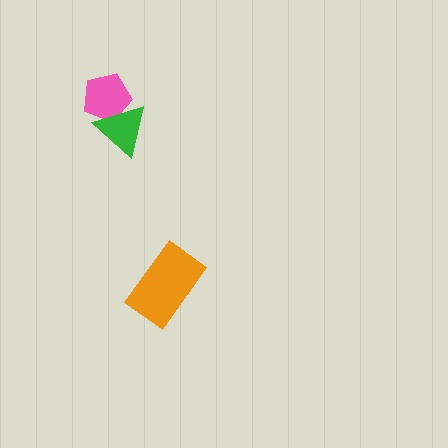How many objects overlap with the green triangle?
1 object overlaps with the green triangle.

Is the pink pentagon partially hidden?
Yes, it is partially covered by another shape.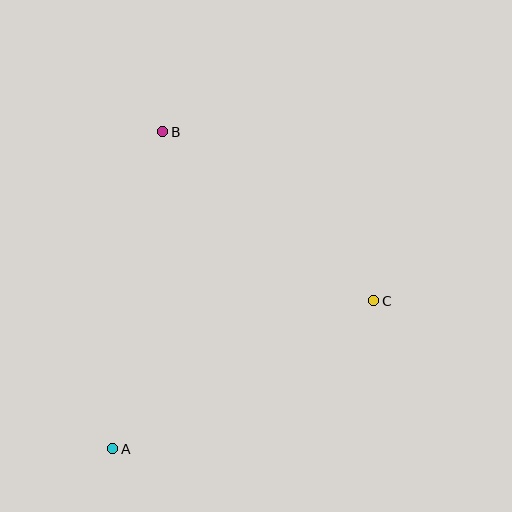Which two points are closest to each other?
Points B and C are closest to each other.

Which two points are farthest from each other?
Points A and B are farthest from each other.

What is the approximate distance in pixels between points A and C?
The distance between A and C is approximately 300 pixels.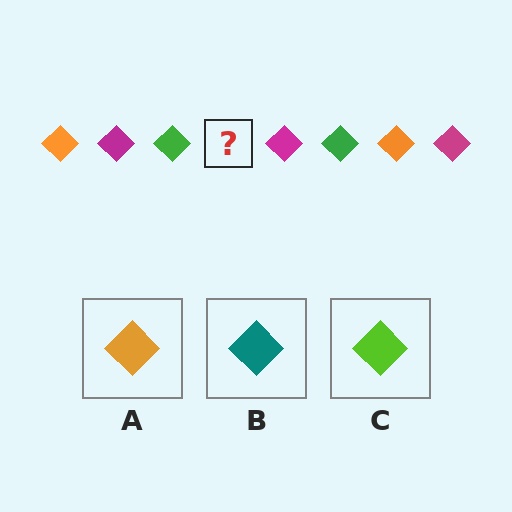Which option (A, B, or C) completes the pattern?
A.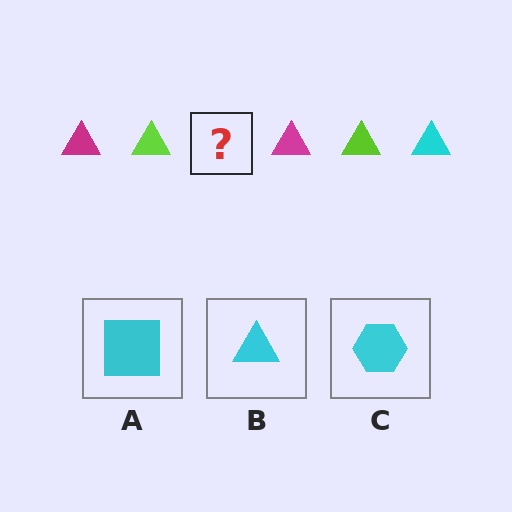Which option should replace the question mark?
Option B.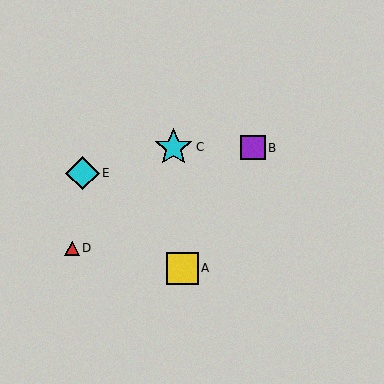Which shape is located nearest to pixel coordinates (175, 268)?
The yellow square (labeled A) at (182, 268) is nearest to that location.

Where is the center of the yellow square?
The center of the yellow square is at (182, 268).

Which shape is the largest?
The cyan star (labeled C) is the largest.